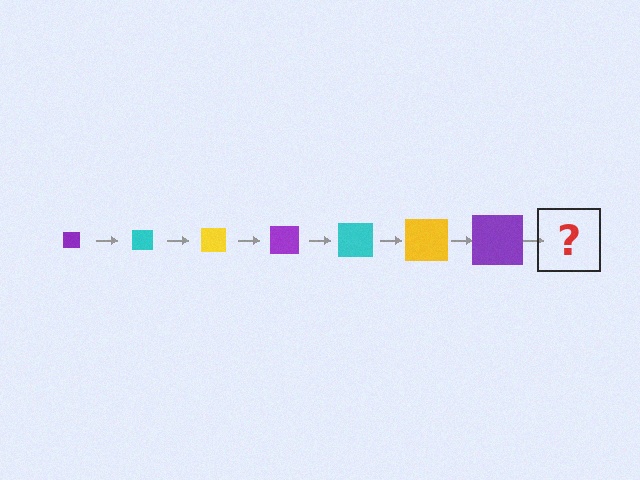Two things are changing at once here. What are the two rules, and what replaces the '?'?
The two rules are that the square grows larger each step and the color cycles through purple, cyan, and yellow. The '?' should be a cyan square, larger than the previous one.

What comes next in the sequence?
The next element should be a cyan square, larger than the previous one.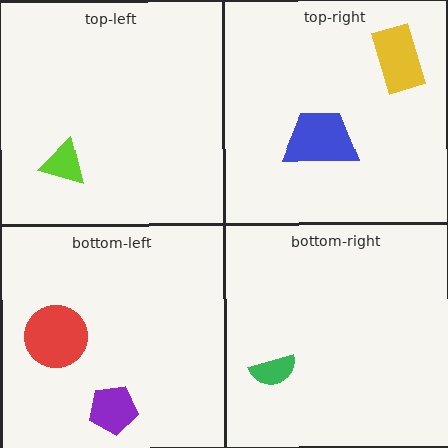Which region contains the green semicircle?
The bottom-right region.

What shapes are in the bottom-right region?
The green semicircle.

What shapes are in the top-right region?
The yellow rectangle, the blue trapezoid.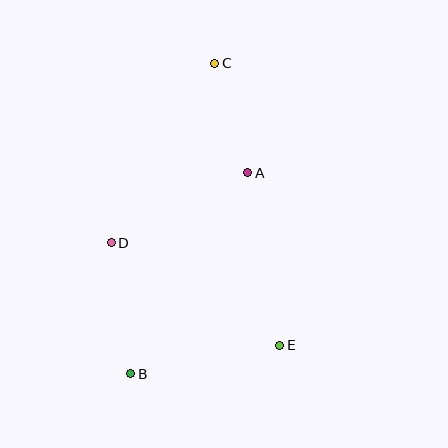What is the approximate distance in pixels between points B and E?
The distance between B and E is approximately 152 pixels.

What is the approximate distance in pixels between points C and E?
The distance between C and E is approximately 289 pixels.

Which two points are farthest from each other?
Points B and C are farthest from each other.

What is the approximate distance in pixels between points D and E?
The distance between D and E is approximately 197 pixels.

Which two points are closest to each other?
Points A and C are closest to each other.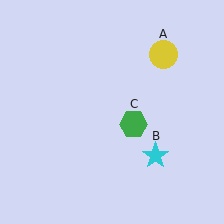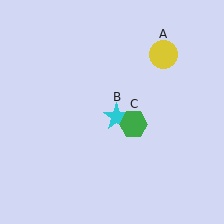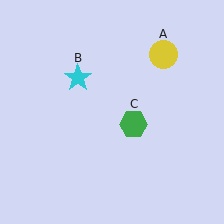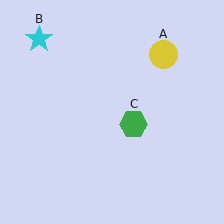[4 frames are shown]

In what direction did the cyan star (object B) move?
The cyan star (object B) moved up and to the left.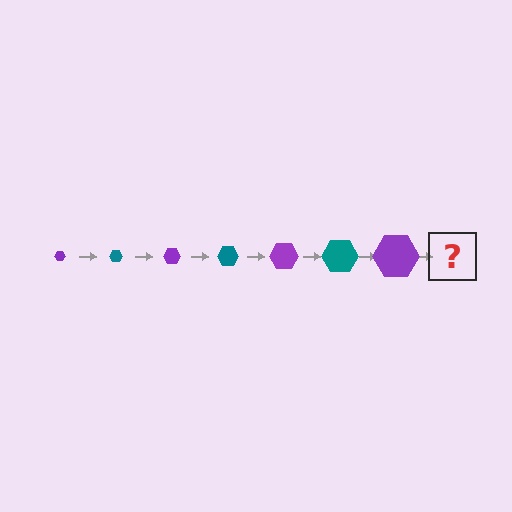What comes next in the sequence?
The next element should be a teal hexagon, larger than the previous one.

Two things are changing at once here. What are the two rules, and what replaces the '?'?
The two rules are that the hexagon grows larger each step and the color cycles through purple and teal. The '?' should be a teal hexagon, larger than the previous one.